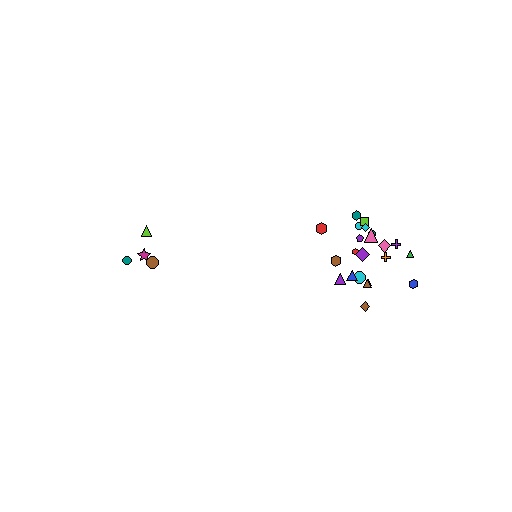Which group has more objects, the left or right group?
The right group.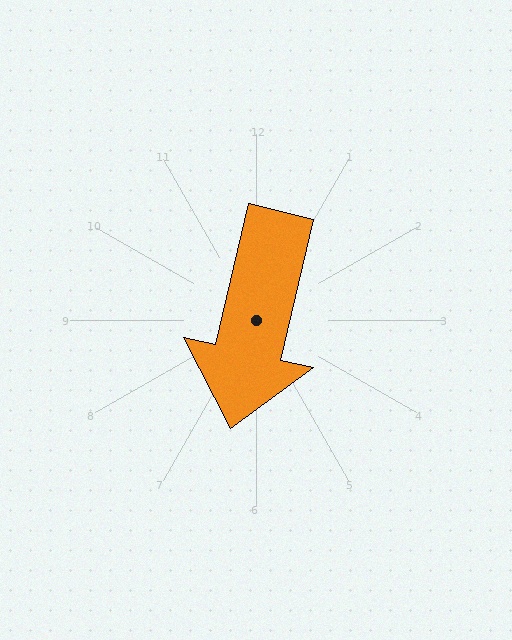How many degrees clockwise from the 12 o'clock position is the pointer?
Approximately 193 degrees.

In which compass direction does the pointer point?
South.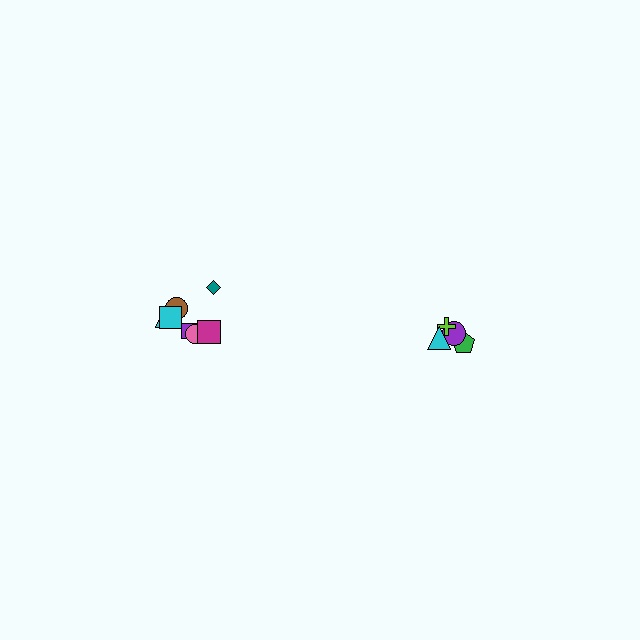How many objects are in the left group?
There are 7 objects.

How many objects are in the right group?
There are 4 objects.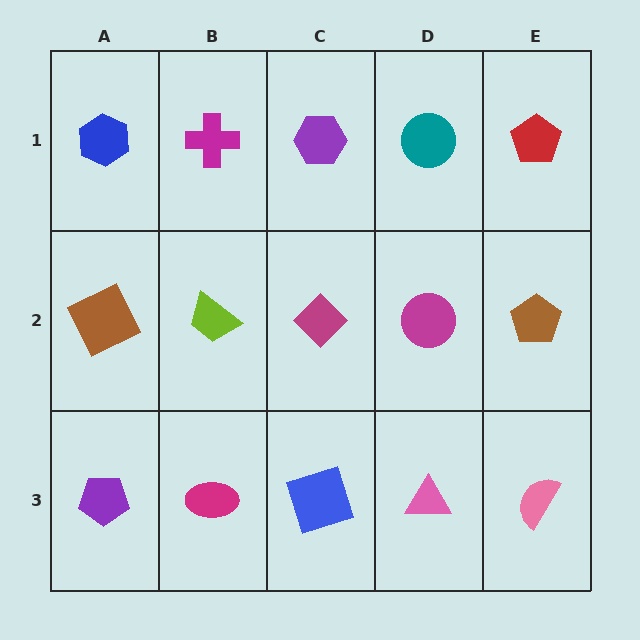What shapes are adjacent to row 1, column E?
A brown pentagon (row 2, column E), a teal circle (row 1, column D).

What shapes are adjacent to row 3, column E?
A brown pentagon (row 2, column E), a pink triangle (row 3, column D).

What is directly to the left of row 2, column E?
A magenta circle.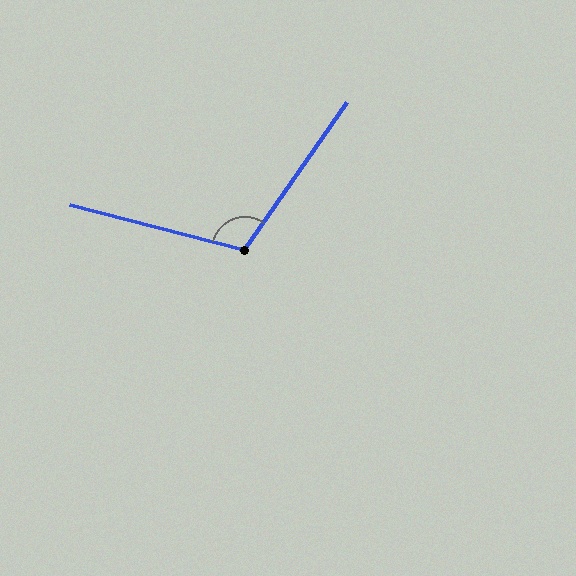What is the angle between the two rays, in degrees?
Approximately 110 degrees.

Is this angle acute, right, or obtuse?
It is obtuse.